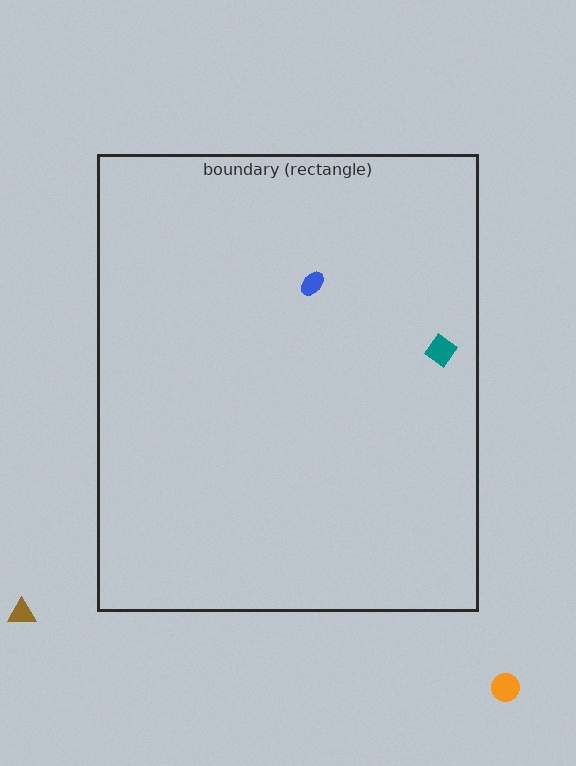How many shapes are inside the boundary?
2 inside, 2 outside.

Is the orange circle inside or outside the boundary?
Outside.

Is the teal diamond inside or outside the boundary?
Inside.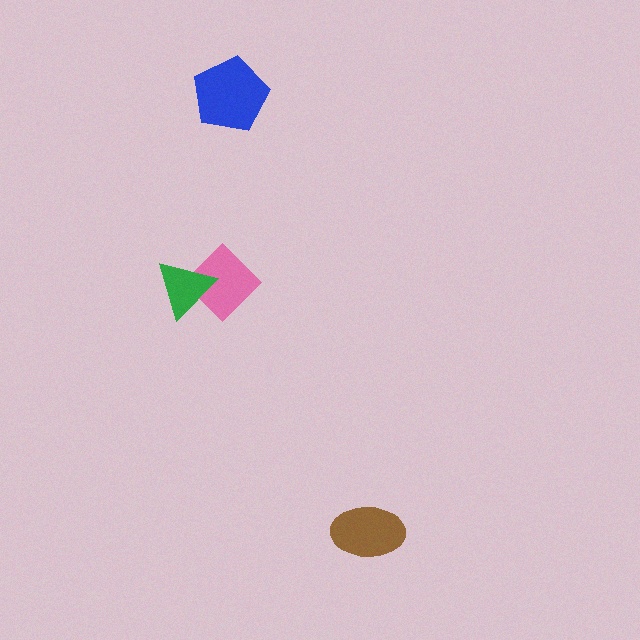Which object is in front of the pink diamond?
The green triangle is in front of the pink diamond.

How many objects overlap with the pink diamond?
1 object overlaps with the pink diamond.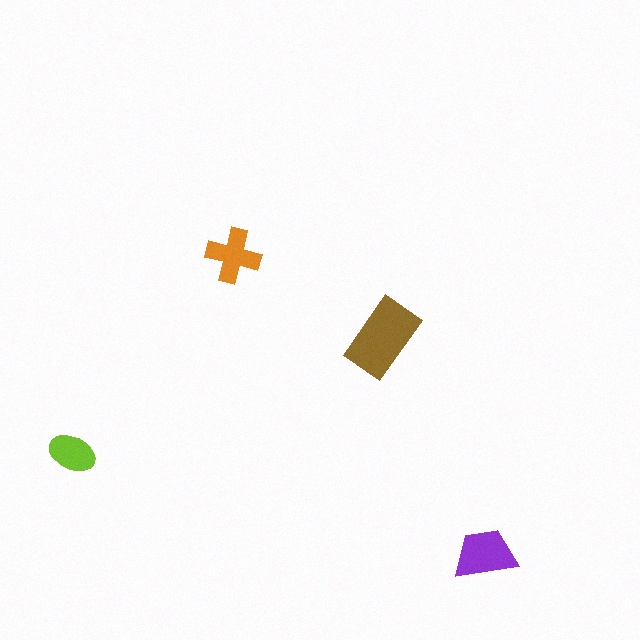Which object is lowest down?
The purple trapezoid is bottommost.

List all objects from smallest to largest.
The lime ellipse, the orange cross, the purple trapezoid, the brown rectangle.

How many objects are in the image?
There are 4 objects in the image.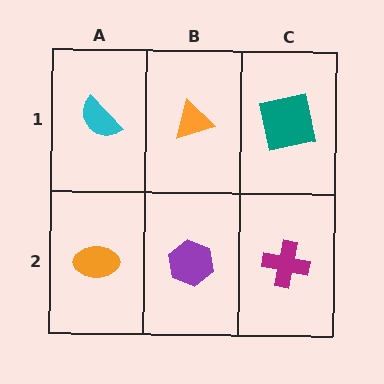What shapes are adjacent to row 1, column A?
An orange ellipse (row 2, column A), an orange triangle (row 1, column B).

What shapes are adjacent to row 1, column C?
A magenta cross (row 2, column C), an orange triangle (row 1, column B).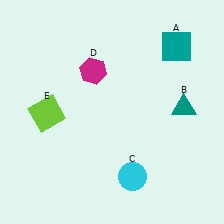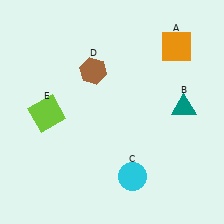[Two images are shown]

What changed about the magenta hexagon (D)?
In Image 1, D is magenta. In Image 2, it changed to brown.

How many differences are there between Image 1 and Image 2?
There are 2 differences between the two images.